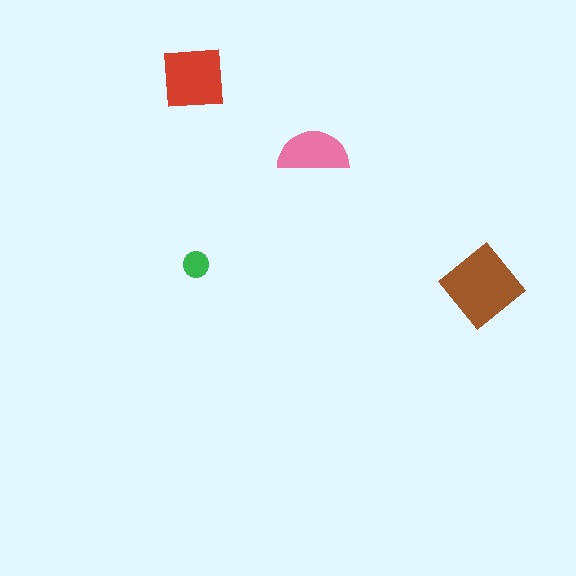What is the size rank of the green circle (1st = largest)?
4th.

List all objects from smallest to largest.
The green circle, the pink semicircle, the red square, the brown diamond.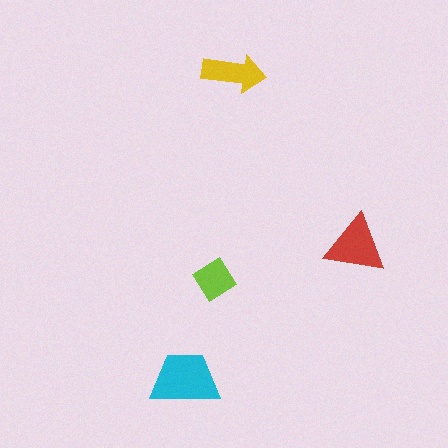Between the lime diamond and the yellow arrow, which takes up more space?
The yellow arrow.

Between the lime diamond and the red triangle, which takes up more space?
The red triangle.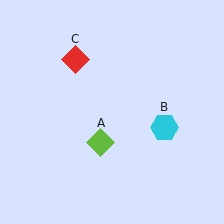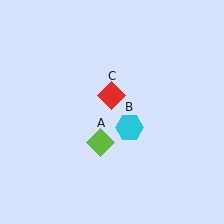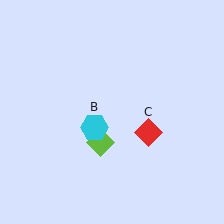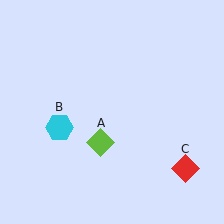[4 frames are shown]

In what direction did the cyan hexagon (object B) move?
The cyan hexagon (object B) moved left.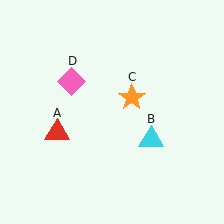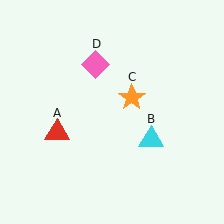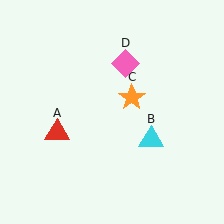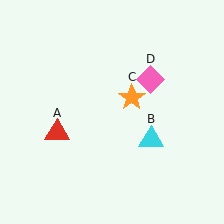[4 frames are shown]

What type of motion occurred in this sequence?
The pink diamond (object D) rotated clockwise around the center of the scene.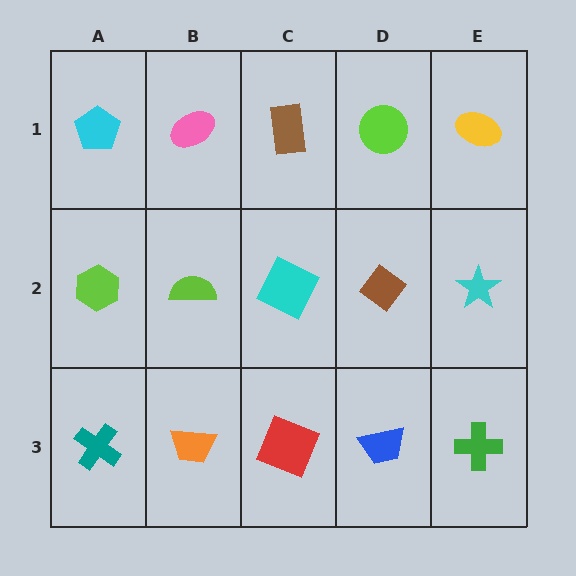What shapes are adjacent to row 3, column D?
A brown diamond (row 2, column D), a red square (row 3, column C), a green cross (row 3, column E).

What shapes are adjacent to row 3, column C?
A cyan square (row 2, column C), an orange trapezoid (row 3, column B), a blue trapezoid (row 3, column D).